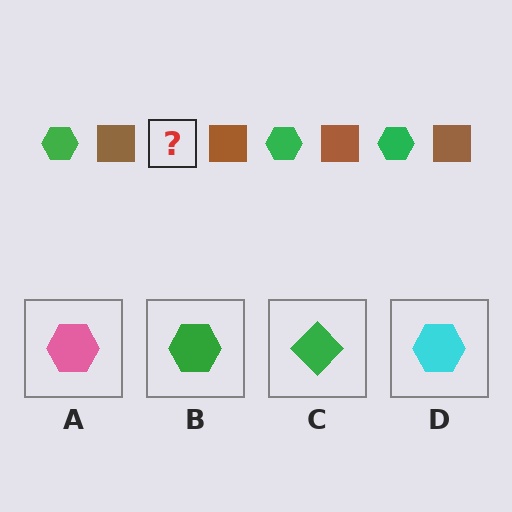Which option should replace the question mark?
Option B.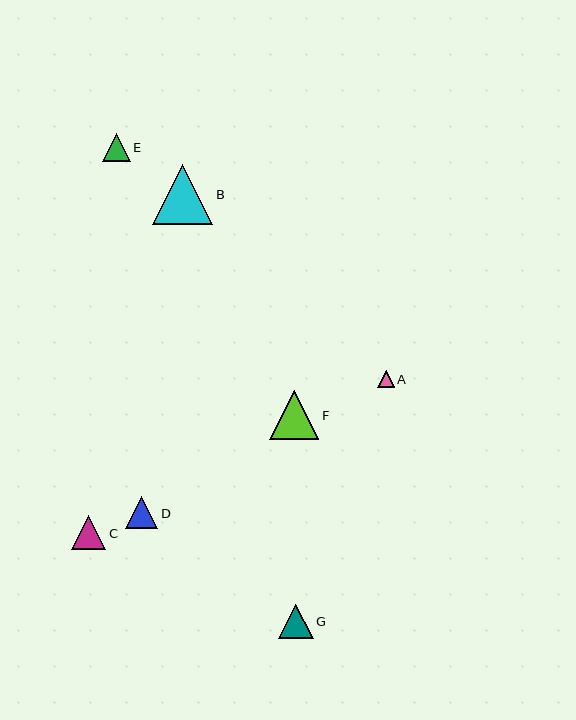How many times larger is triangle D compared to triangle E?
Triangle D is approximately 1.2 times the size of triangle E.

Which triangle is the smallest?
Triangle A is the smallest with a size of approximately 17 pixels.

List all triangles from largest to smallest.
From largest to smallest: B, F, G, C, D, E, A.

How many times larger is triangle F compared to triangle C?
Triangle F is approximately 1.4 times the size of triangle C.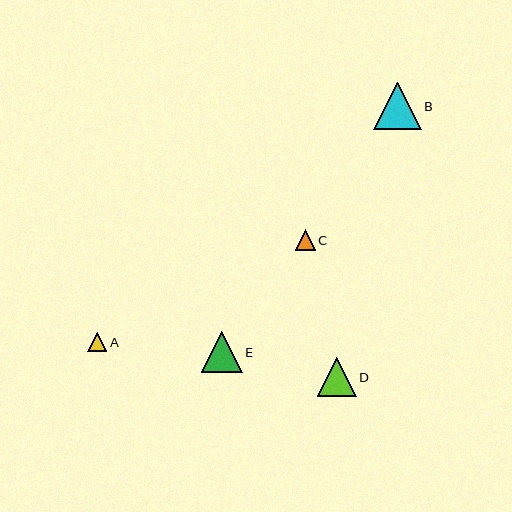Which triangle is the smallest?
Triangle A is the smallest with a size of approximately 19 pixels.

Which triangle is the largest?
Triangle B is the largest with a size of approximately 48 pixels.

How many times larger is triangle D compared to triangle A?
Triangle D is approximately 2.1 times the size of triangle A.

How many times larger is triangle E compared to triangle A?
Triangle E is approximately 2.1 times the size of triangle A.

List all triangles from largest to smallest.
From largest to smallest: B, E, D, C, A.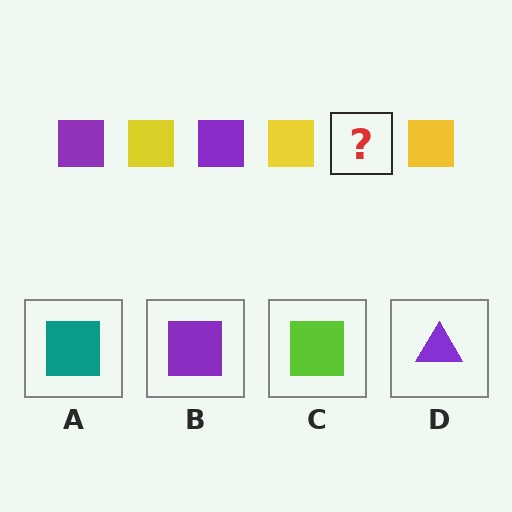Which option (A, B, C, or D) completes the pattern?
B.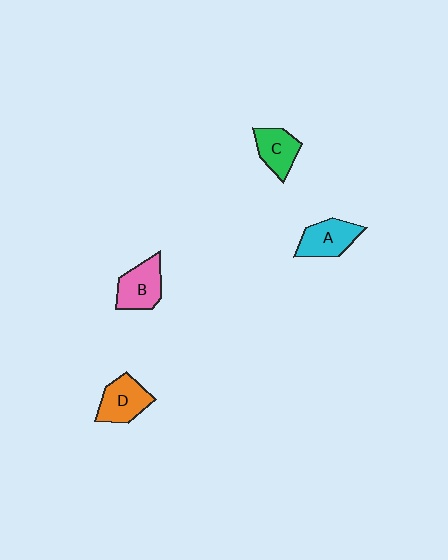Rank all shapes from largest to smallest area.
From largest to smallest: D (orange), B (pink), A (cyan), C (green).